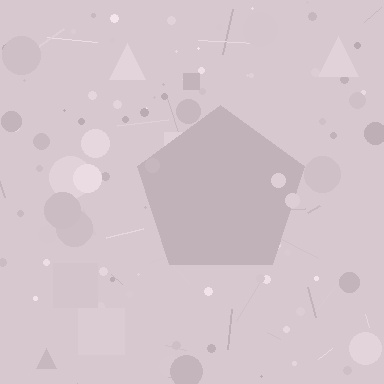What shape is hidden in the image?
A pentagon is hidden in the image.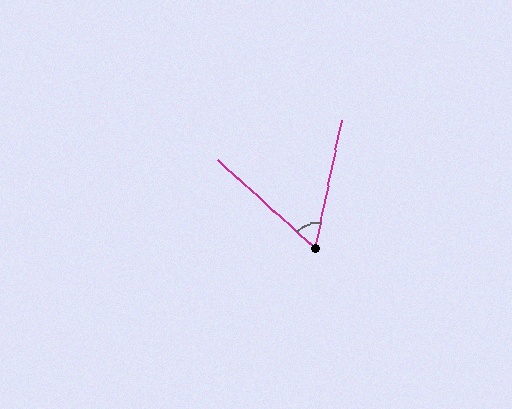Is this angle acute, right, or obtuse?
It is acute.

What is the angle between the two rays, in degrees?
Approximately 60 degrees.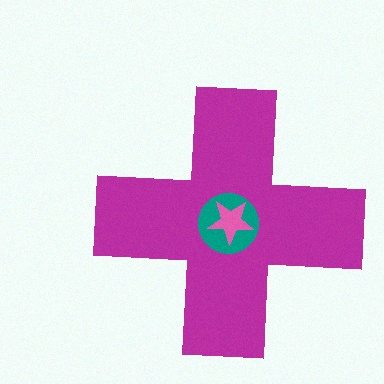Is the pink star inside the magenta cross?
Yes.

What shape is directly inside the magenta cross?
The teal circle.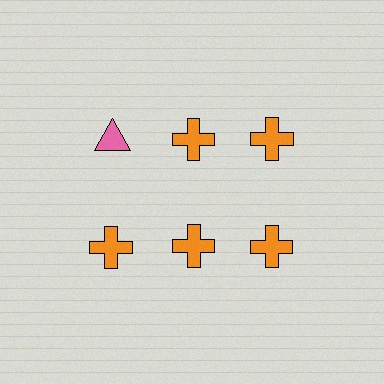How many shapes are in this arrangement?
There are 6 shapes arranged in a grid pattern.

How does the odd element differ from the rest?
It differs in both color (pink instead of orange) and shape (triangle instead of cross).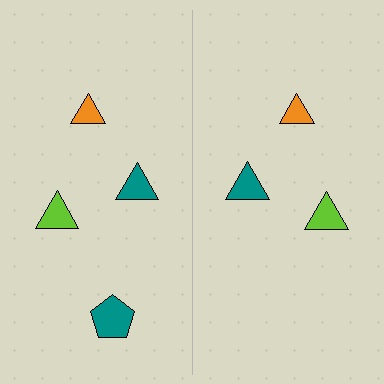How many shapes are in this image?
There are 7 shapes in this image.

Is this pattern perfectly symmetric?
No, the pattern is not perfectly symmetric. A teal pentagon is missing from the right side.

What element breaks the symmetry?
A teal pentagon is missing from the right side.